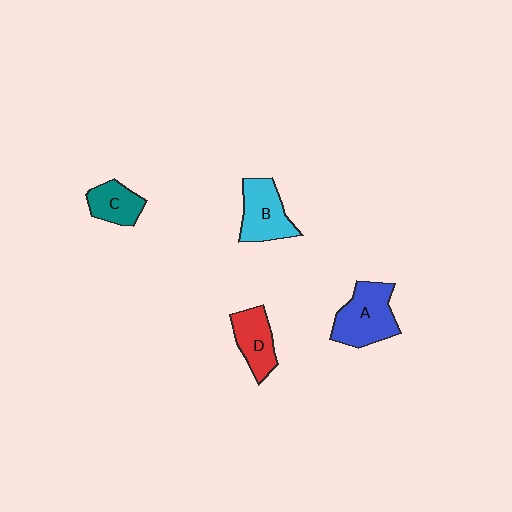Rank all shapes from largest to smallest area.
From largest to smallest: A (blue), B (cyan), D (red), C (teal).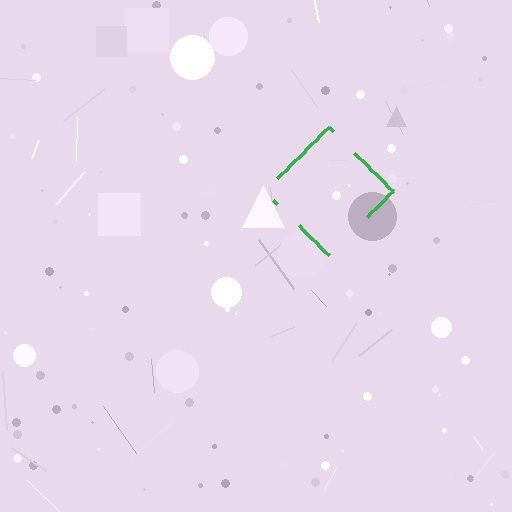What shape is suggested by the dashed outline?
The dashed outline suggests a diamond.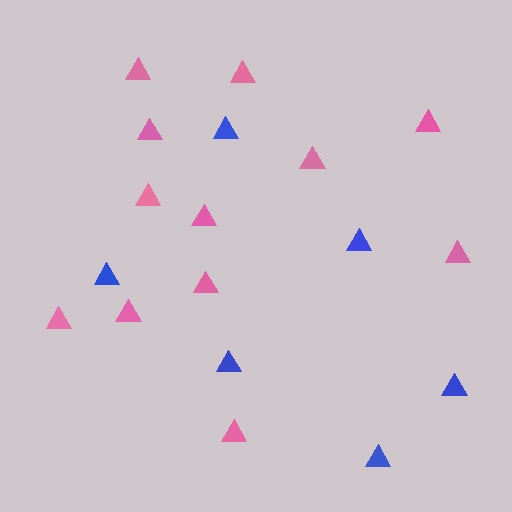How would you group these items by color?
There are 2 groups: one group of blue triangles (6) and one group of pink triangles (12).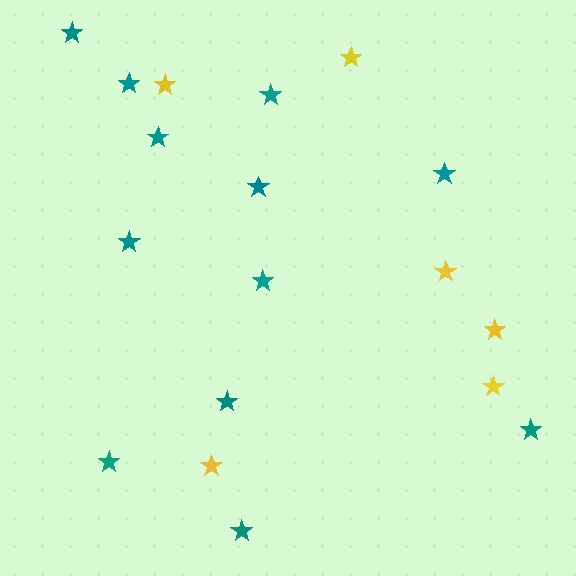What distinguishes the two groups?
There are 2 groups: one group of yellow stars (6) and one group of teal stars (12).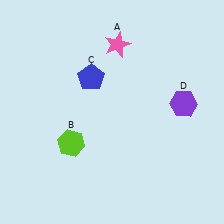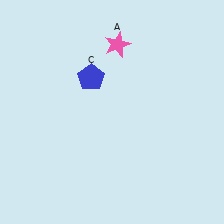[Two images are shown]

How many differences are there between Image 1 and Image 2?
There are 2 differences between the two images.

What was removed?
The purple hexagon (D), the lime hexagon (B) were removed in Image 2.